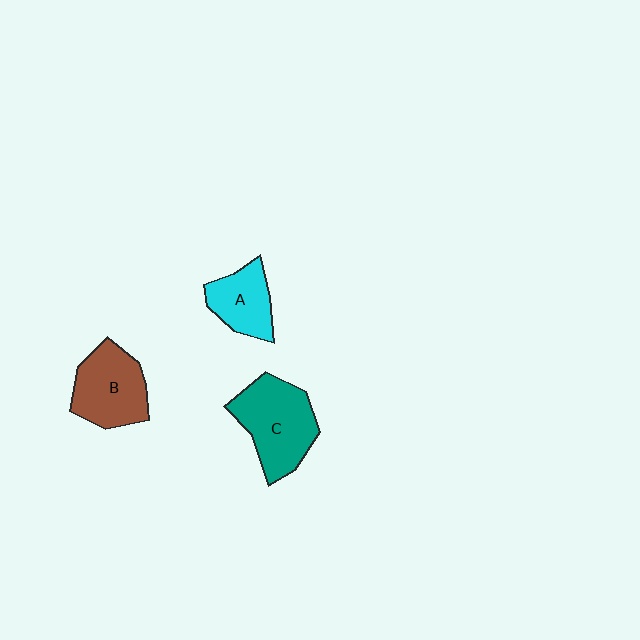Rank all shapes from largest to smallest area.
From largest to smallest: C (teal), B (brown), A (cyan).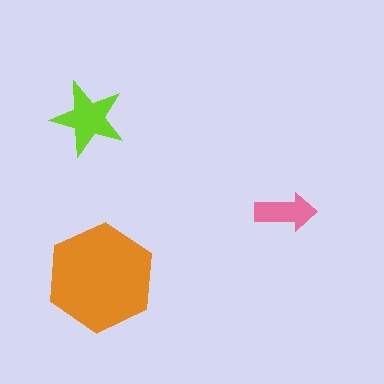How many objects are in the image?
There are 3 objects in the image.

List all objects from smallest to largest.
The pink arrow, the lime star, the orange hexagon.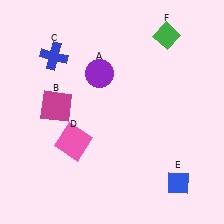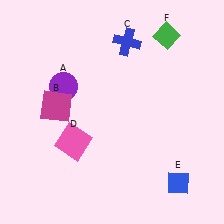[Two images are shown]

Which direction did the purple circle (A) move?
The purple circle (A) moved left.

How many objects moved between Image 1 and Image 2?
2 objects moved between the two images.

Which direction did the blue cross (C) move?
The blue cross (C) moved right.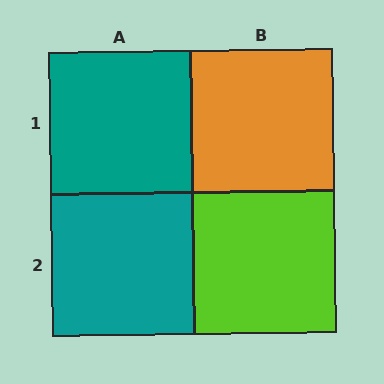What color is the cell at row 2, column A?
Teal.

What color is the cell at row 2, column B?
Lime.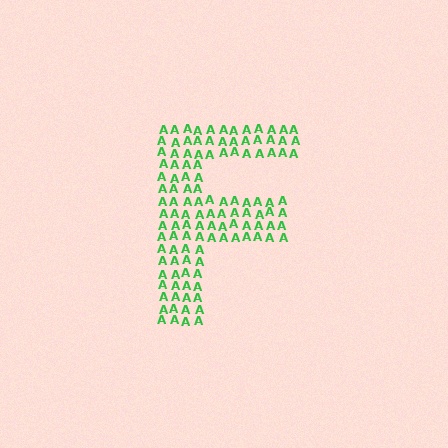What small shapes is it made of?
It is made of small letter A's.